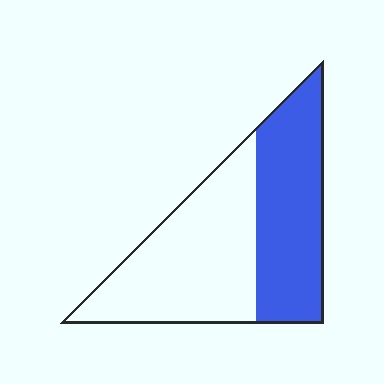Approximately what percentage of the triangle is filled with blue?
Approximately 45%.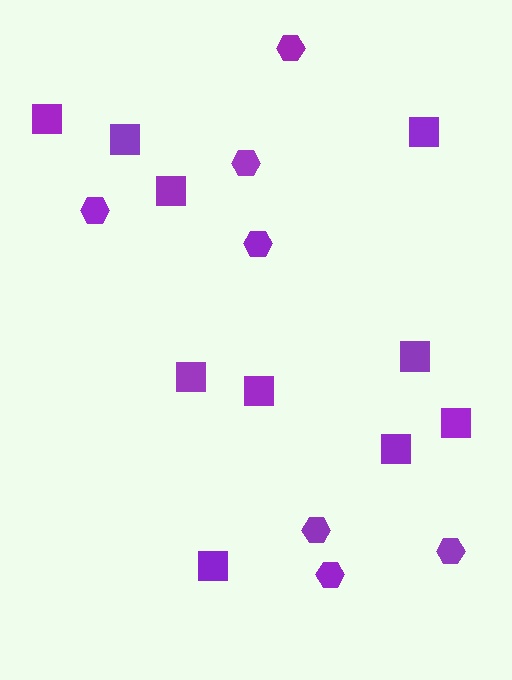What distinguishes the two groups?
There are 2 groups: one group of hexagons (7) and one group of squares (10).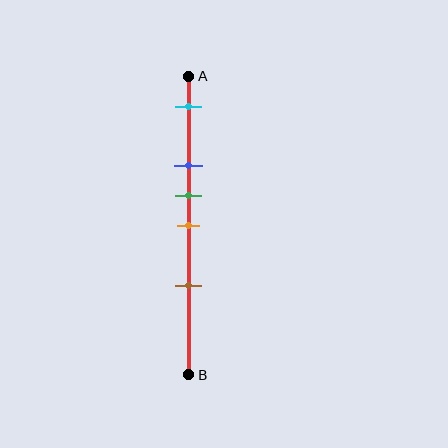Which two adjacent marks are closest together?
The green and orange marks are the closest adjacent pair.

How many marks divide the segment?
There are 5 marks dividing the segment.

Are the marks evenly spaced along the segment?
No, the marks are not evenly spaced.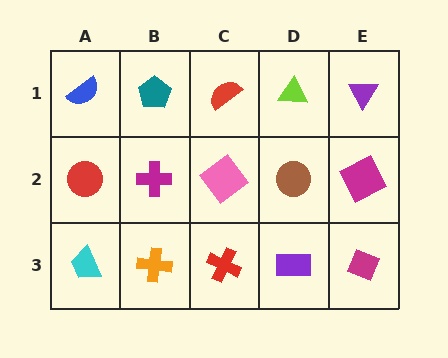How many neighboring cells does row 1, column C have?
3.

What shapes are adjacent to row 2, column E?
A purple triangle (row 1, column E), a magenta diamond (row 3, column E), a brown circle (row 2, column D).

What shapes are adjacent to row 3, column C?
A pink diamond (row 2, column C), an orange cross (row 3, column B), a purple rectangle (row 3, column D).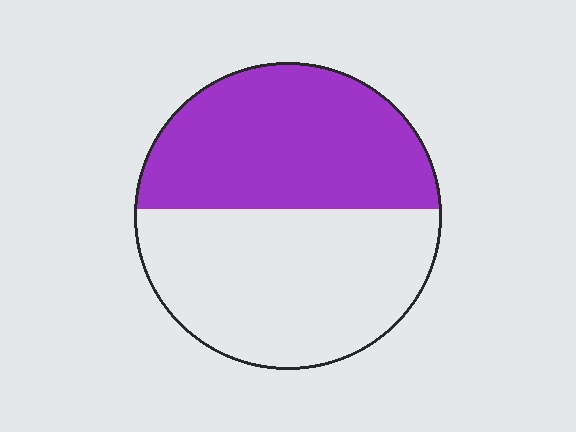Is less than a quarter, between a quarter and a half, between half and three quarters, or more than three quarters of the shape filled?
Between a quarter and a half.